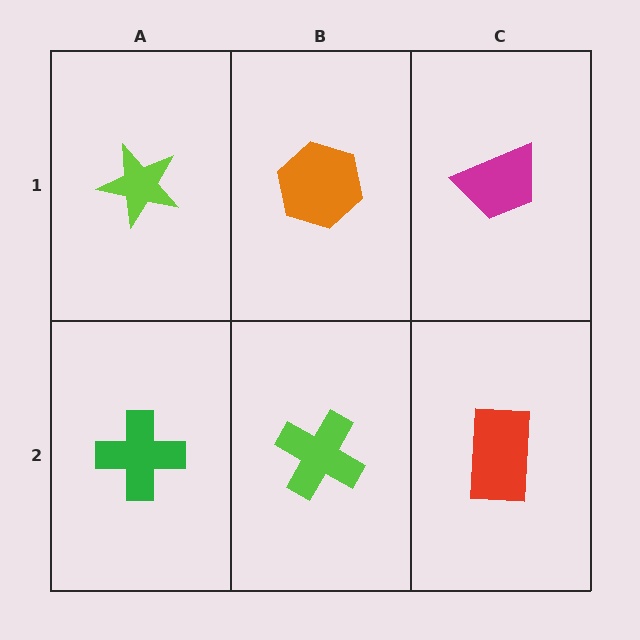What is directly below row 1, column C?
A red rectangle.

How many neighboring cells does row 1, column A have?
2.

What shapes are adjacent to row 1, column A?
A green cross (row 2, column A), an orange hexagon (row 1, column B).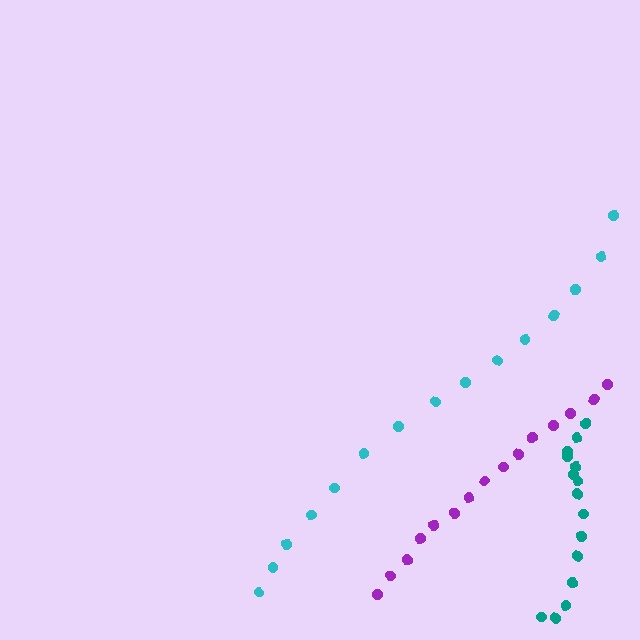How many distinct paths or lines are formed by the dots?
There are 3 distinct paths.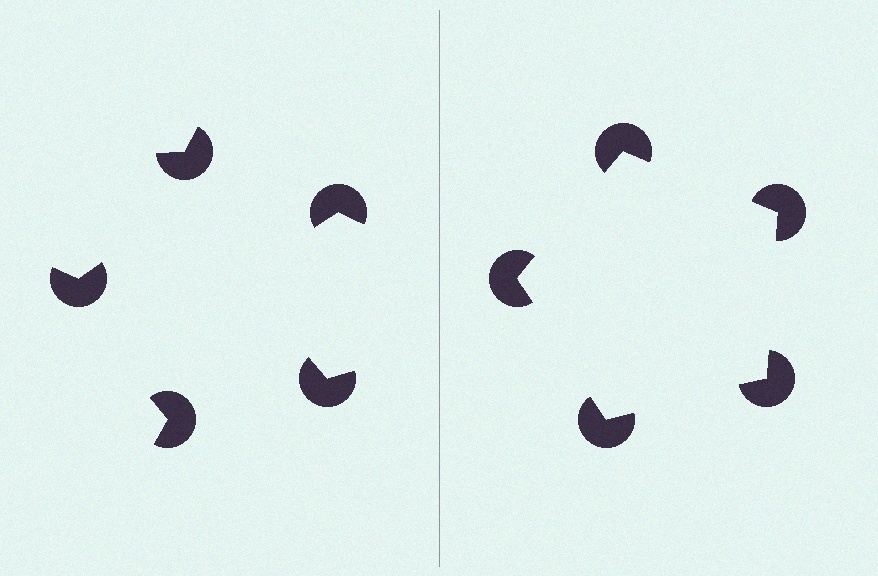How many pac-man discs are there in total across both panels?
10 — 5 on each side.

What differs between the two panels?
The pac-man discs are positioned identically on both sides; only the wedge orientations differ. On the right they align to a pentagon; on the left they are misaligned.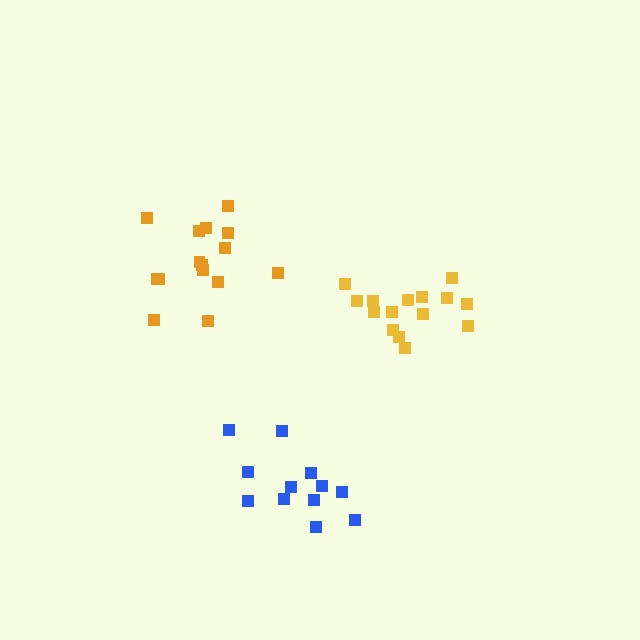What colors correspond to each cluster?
The clusters are colored: blue, orange, yellow.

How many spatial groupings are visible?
There are 3 spatial groupings.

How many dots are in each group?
Group 1: 12 dots, Group 2: 15 dots, Group 3: 15 dots (42 total).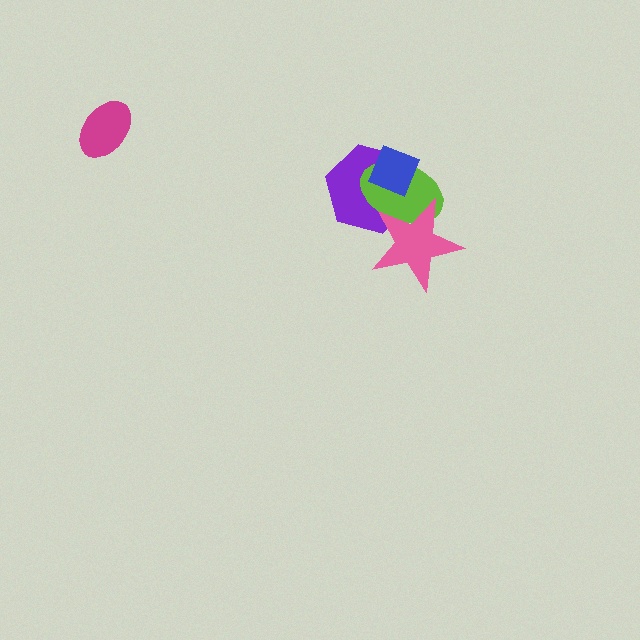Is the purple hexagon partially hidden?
Yes, it is partially covered by another shape.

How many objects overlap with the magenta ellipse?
0 objects overlap with the magenta ellipse.